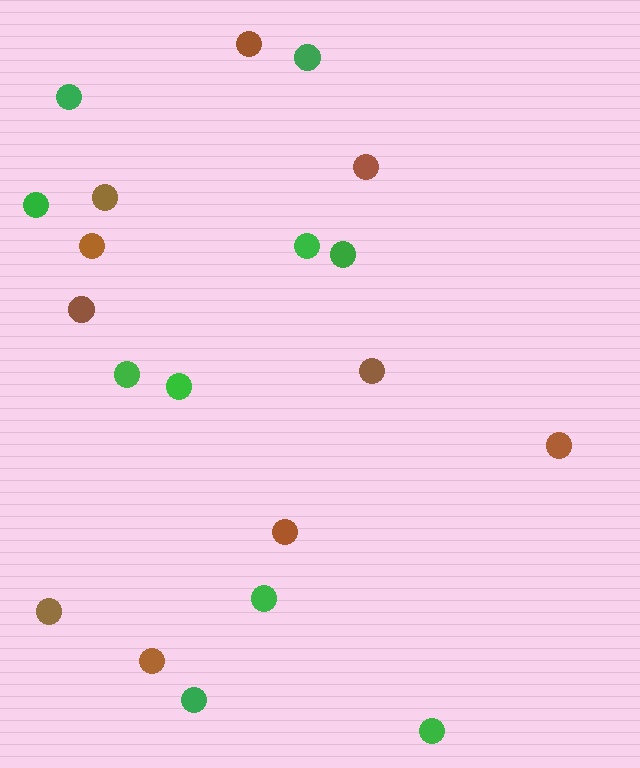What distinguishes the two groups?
There are 2 groups: one group of brown circles (10) and one group of green circles (10).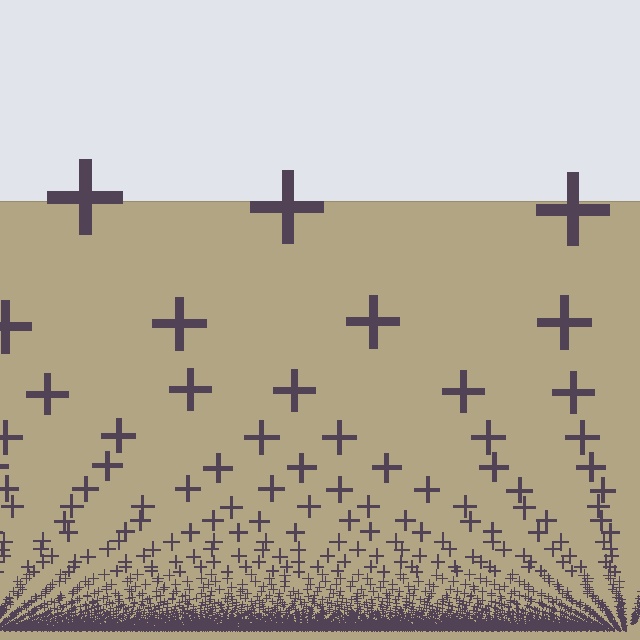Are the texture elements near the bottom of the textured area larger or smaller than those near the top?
Smaller. The gradient is inverted — elements near the bottom are smaller and denser.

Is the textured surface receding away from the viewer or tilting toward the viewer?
The surface appears to tilt toward the viewer. Texture elements get larger and sparser toward the top.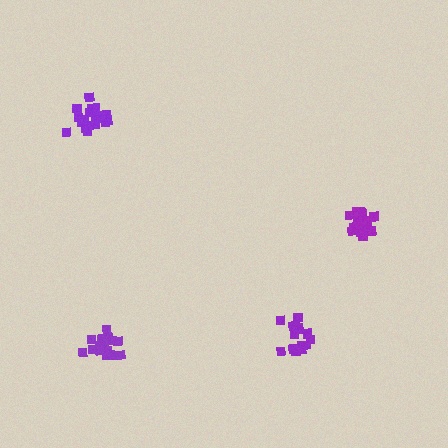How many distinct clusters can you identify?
There are 4 distinct clusters.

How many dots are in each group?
Group 1: 20 dots, Group 2: 20 dots, Group 3: 19 dots, Group 4: 17 dots (76 total).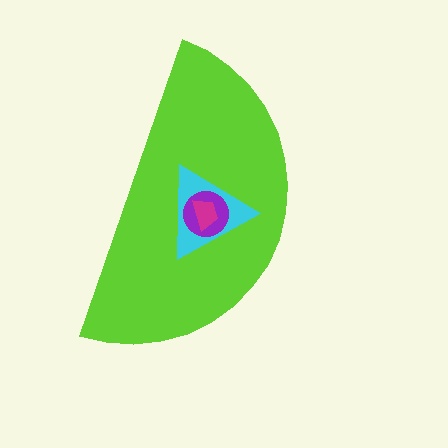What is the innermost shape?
The magenta trapezoid.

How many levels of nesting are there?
4.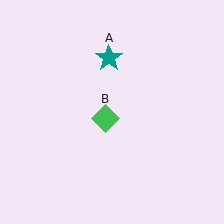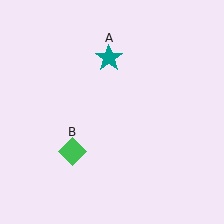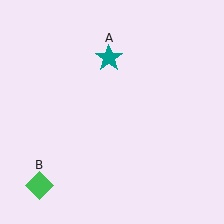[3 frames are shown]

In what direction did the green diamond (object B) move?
The green diamond (object B) moved down and to the left.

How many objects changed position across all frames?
1 object changed position: green diamond (object B).